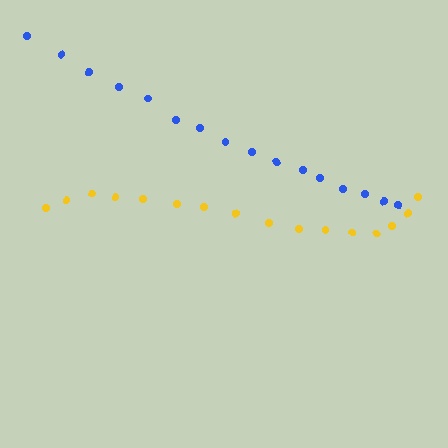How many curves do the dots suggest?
There are 2 distinct paths.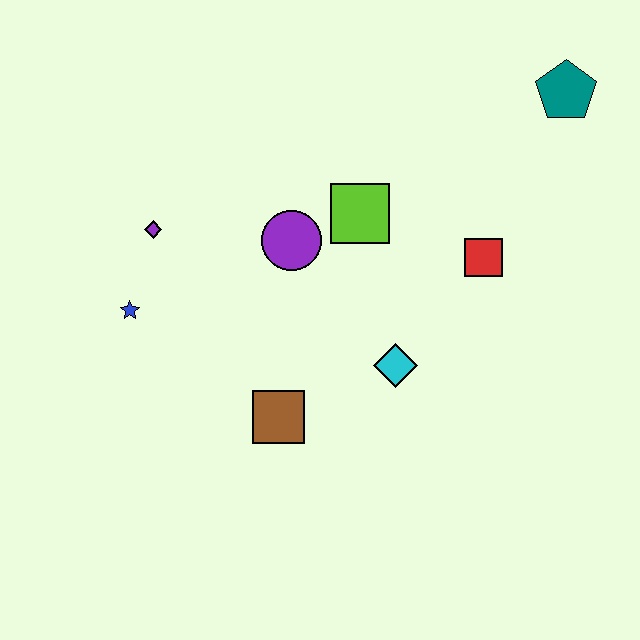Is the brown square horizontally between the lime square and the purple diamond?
Yes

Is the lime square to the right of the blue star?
Yes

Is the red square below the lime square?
Yes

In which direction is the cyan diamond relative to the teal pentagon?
The cyan diamond is below the teal pentagon.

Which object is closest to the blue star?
The purple diamond is closest to the blue star.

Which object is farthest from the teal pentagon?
The blue star is farthest from the teal pentagon.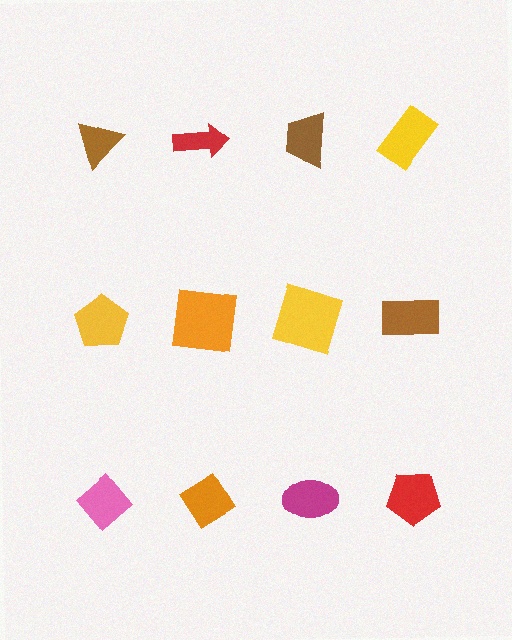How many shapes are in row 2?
4 shapes.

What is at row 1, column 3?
A brown trapezoid.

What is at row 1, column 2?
A red arrow.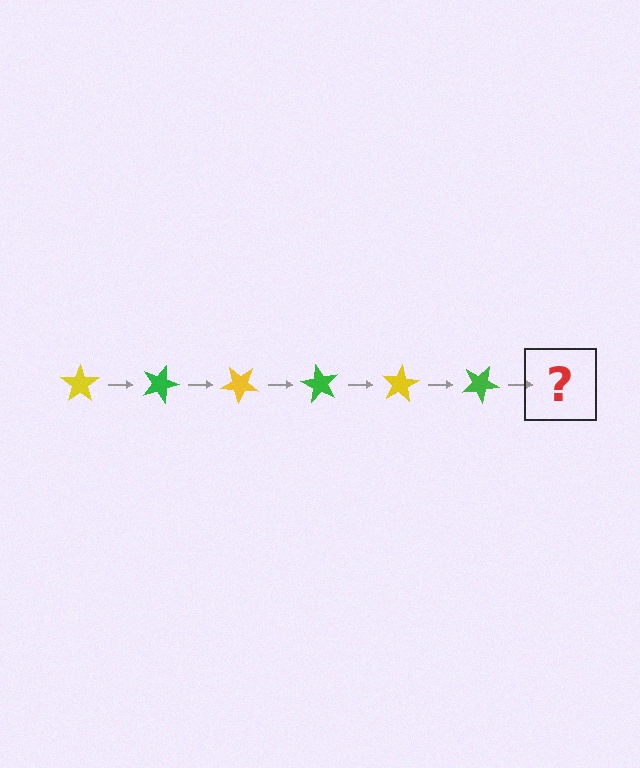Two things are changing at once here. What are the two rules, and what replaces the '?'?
The two rules are that it rotates 20 degrees each step and the color cycles through yellow and green. The '?' should be a yellow star, rotated 120 degrees from the start.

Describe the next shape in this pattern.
It should be a yellow star, rotated 120 degrees from the start.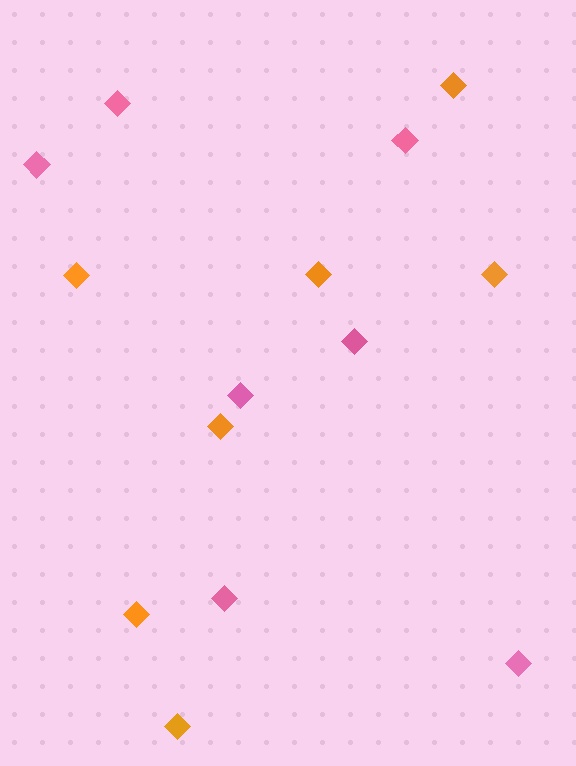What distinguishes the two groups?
There are 2 groups: one group of orange diamonds (7) and one group of pink diamonds (7).